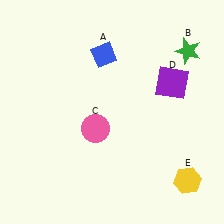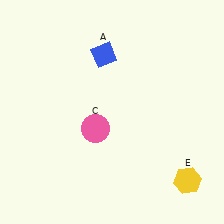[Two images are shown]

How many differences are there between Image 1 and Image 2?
There are 2 differences between the two images.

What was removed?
The green star (B), the purple square (D) were removed in Image 2.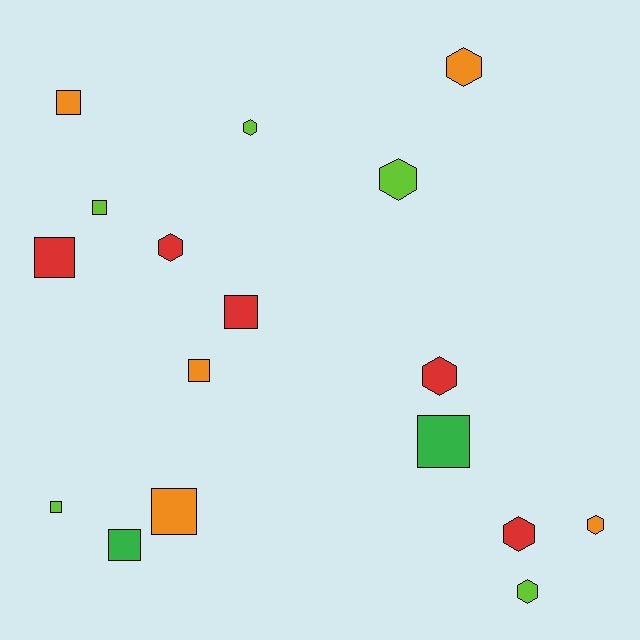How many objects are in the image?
There are 17 objects.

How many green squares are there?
There are 2 green squares.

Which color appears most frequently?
Orange, with 5 objects.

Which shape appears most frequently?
Square, with 9 objects.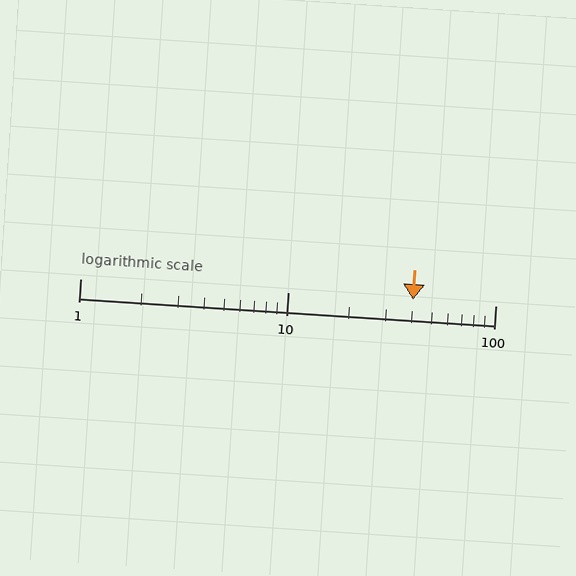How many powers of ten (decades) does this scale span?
The scale spans 2 decades, from 1 to 100.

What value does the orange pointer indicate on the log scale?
The pointer indicates approximately 40.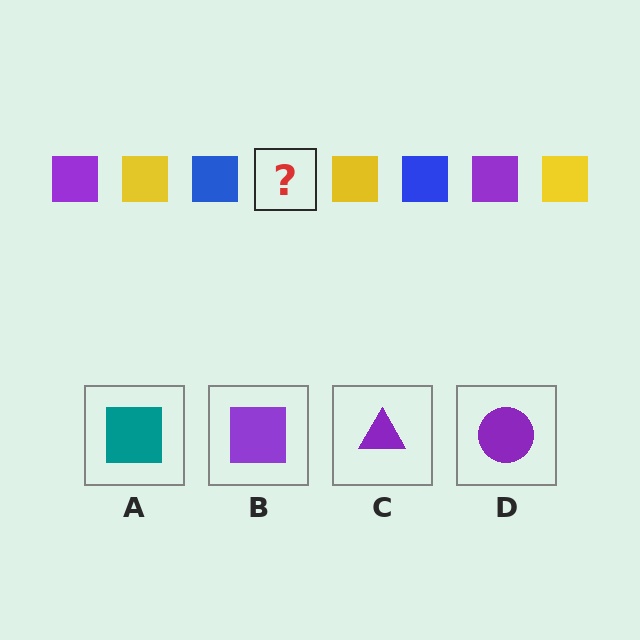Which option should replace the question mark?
Option B.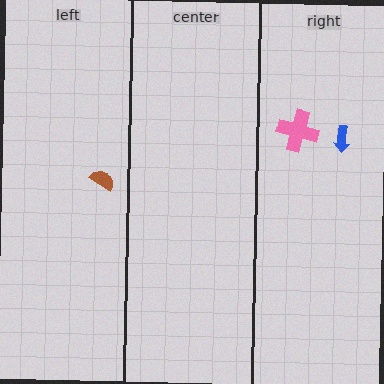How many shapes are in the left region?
1.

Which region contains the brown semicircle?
The left region.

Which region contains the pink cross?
The right region.